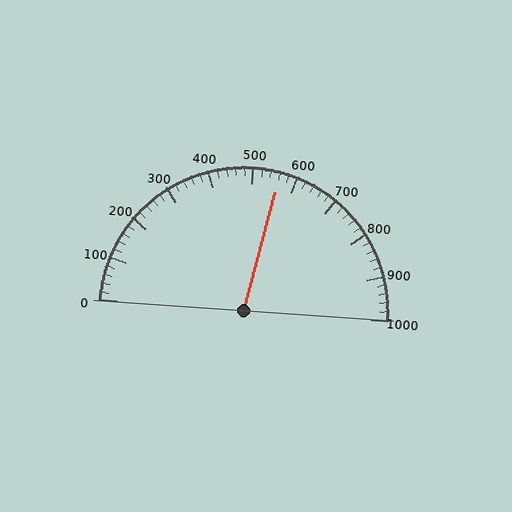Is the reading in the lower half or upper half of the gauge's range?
The reading is in the upper half of the range (0 to 1000).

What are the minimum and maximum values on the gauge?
The gauge ranges from 0 to 1000.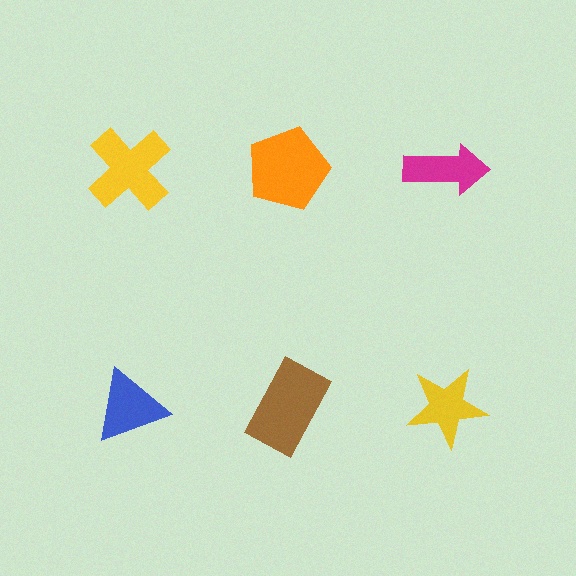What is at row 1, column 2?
An orange pentagon.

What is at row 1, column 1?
A yellow cross.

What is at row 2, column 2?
A brown rectangle.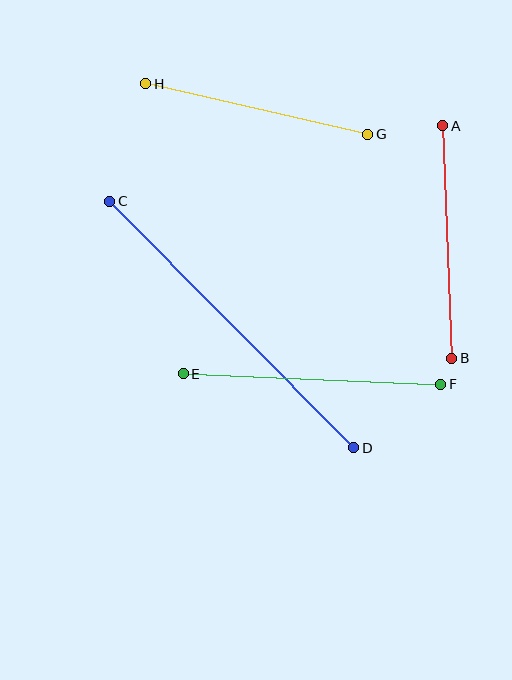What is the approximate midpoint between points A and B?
The midpoint is at approximately (447, 242) pixels.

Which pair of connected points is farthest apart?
Points C and D are farthest apart.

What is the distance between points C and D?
The distance is approximately 347 pixels.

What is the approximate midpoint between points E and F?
The midpoint is at approximately (312, 379) pixels.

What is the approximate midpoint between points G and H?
The midpoint is at approximately (257, 109) pixels.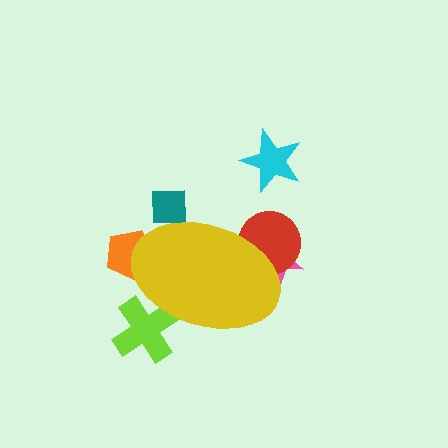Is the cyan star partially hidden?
No, the cyan star is fully visible.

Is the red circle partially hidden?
Yes, the red circle is partially hidden behind the yellow ellipse.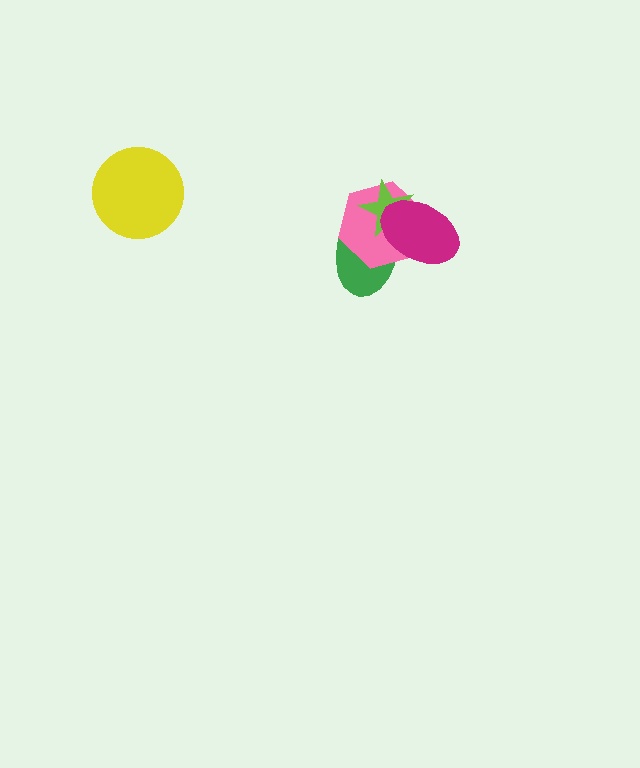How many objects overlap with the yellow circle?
0 objects overlap with the yellow circle.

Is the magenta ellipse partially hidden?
No, no other shape covers it.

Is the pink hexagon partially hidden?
Yes, it is partially covered by another shape.